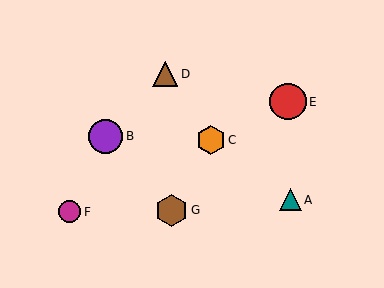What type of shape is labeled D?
Shape D is a brown triangle.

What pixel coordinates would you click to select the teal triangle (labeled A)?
Click at (290, 200) to select the teal triangle A.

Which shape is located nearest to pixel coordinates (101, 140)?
The purple circle (labeled B) at (106, 136) is nearest to that location.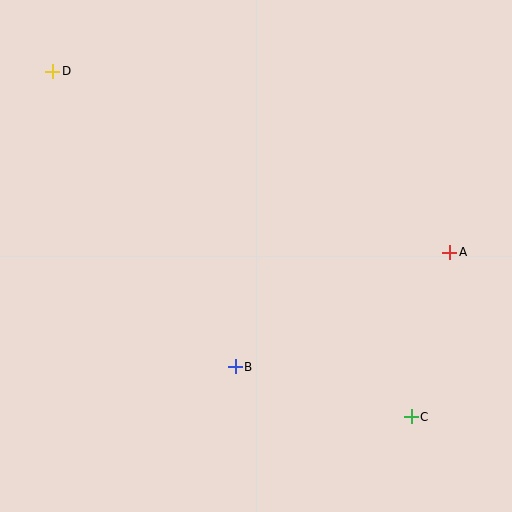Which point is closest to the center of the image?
Point B at (235, 367) is closest to the center.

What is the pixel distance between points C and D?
The distance between C and D is 498 pixels.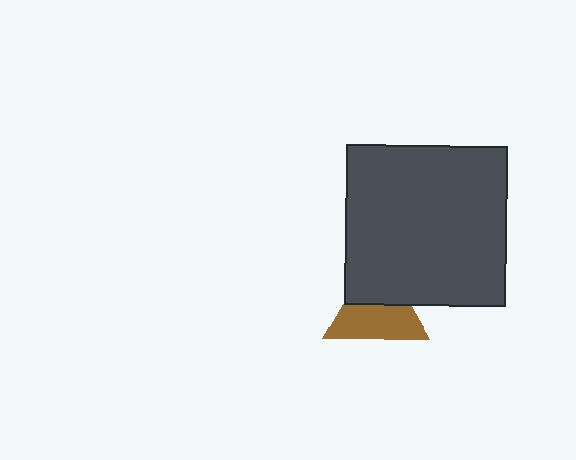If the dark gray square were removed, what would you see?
You would see the complete brown triangle.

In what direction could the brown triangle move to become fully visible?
The brown triangle could move down. That would shift it out from behind the dark gray square entirely.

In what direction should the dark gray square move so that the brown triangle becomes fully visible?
The dark gray square should move up. That is the shortest direction to clear the overlap and leave the brown triangle fully visible.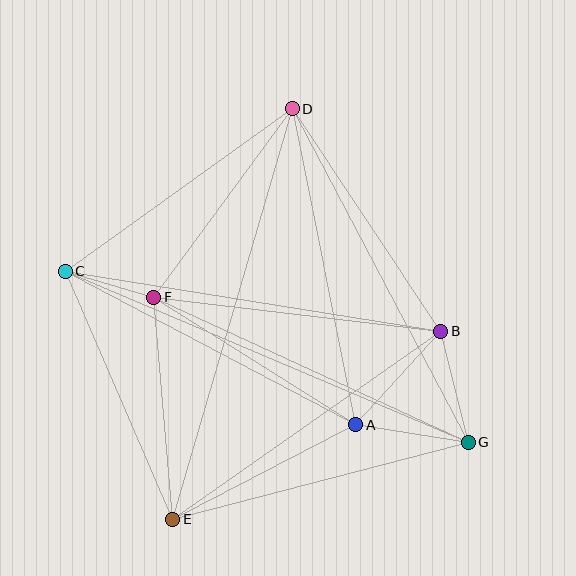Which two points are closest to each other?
Points C and F are closest to each other.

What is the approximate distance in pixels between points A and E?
The distance between A and E is approximately 206 pixels.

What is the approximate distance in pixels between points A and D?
The distance between A and D is approximately 322 pixels.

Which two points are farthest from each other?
Points C and G are farthest from each other.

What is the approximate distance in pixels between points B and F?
The distance between B and F is approximately 289 pixels.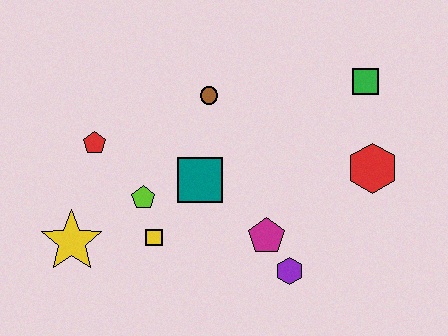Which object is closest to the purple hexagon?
The magenta pentagon is closest to the purple hexagon.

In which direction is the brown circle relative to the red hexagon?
The brown circle is to the left of the red hexagon.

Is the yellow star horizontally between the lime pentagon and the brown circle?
No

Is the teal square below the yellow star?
No